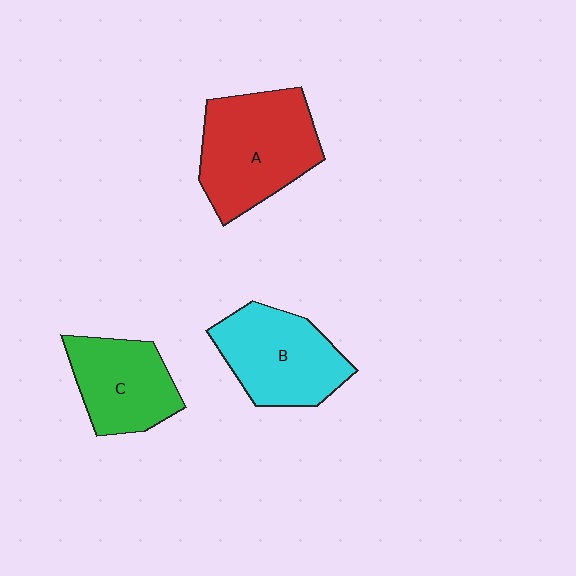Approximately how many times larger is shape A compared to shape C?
Approximately 1.4 times.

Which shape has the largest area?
Shape A (red).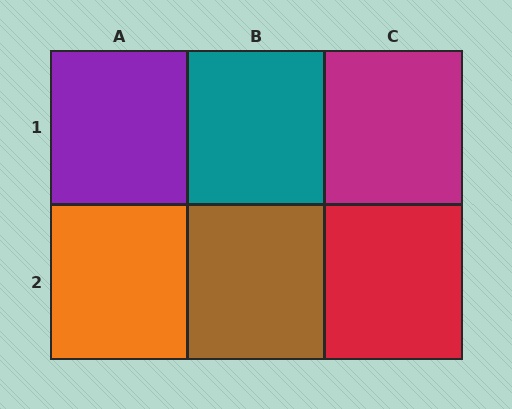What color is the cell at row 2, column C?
Red.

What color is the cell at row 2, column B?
Brown.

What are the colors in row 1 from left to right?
Purple, teal, magenta.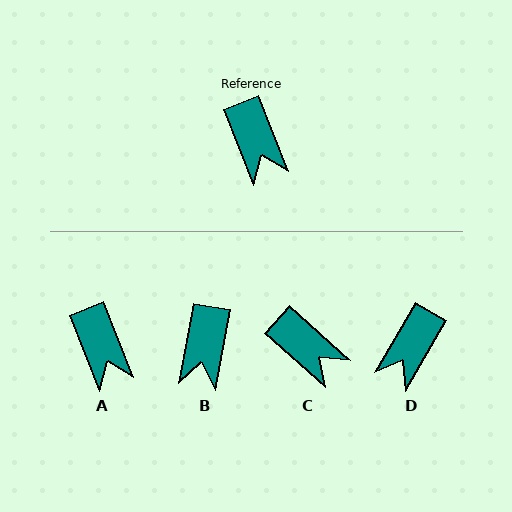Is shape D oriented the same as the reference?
No, it is off by about 52 degrees.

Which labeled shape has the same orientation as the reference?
A.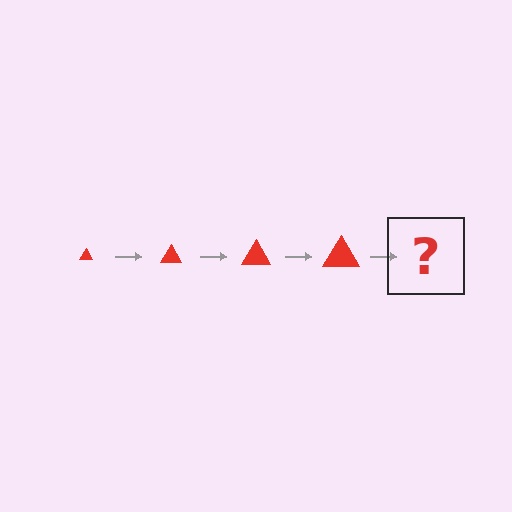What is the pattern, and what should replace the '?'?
The pattern is that the triangle gets progressively larger each step. The '?' should be a red triangle, larger than the previous one.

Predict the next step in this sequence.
The next step is a red triangle, larger than the previous one.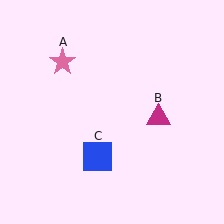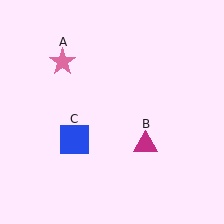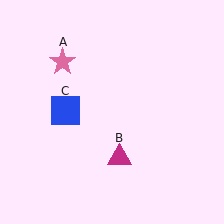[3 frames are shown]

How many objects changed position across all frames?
2 objects changed position: magenta triangle (object B), blue square (object C).